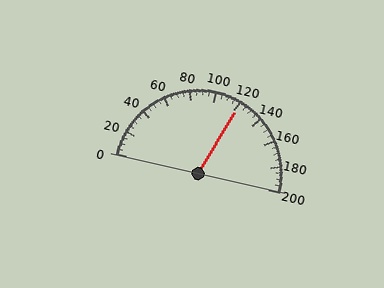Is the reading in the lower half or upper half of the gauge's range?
The reading is in the upper half of the range (0 to 200).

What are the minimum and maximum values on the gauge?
The gauge ranges from 0 to 200.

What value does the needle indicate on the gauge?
The needle indicates approximately 120.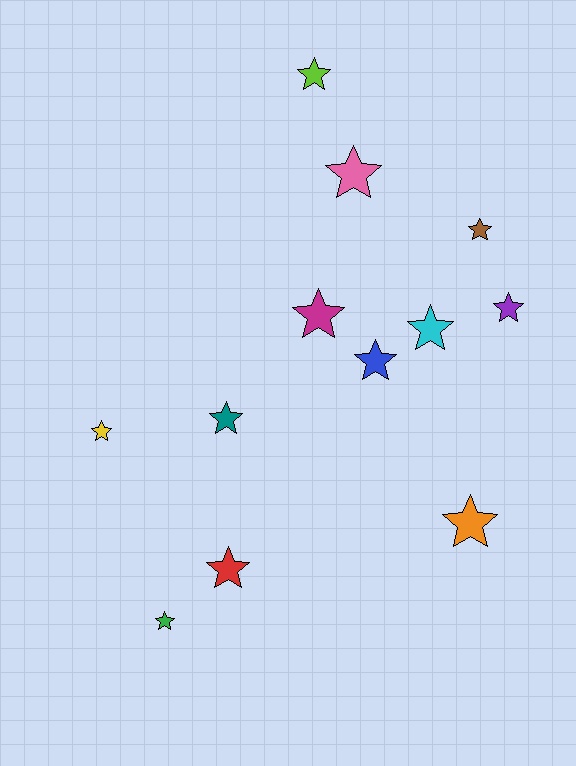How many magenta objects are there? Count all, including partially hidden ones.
There is 1 magenta object.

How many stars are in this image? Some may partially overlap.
There are 12 stars.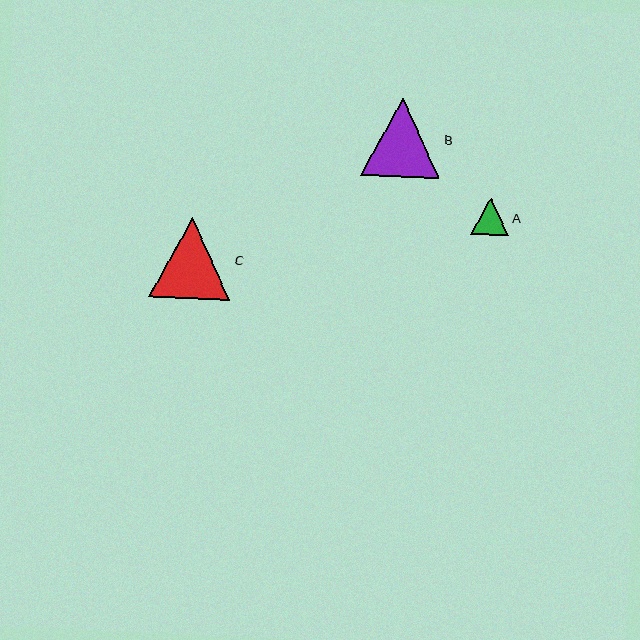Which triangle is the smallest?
Triangle A is the smallest with a size of approximately 38 pixels.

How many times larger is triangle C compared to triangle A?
Triangle C is approximately 2.2 times the size of triangle A.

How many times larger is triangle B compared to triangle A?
Triangle B is approximately 2.1 times the size of triangle A.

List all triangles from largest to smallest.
From largest to smallest: C, B, A.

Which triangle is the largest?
Triangle C is the largest with a size of approximately 81 pixels.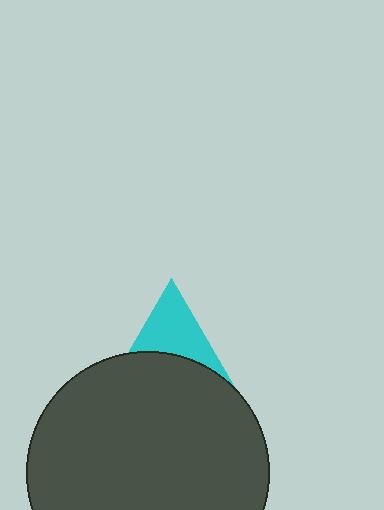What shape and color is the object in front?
The object in front is a dark gray circle.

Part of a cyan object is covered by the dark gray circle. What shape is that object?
It is a triangle.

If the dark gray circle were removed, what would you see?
You would see the complete cyan triangle.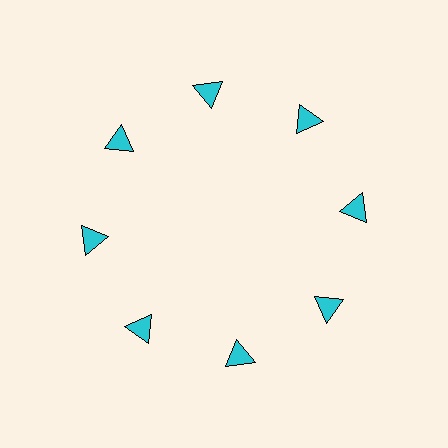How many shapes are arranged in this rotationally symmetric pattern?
There are 8 shapes, arranged in 8 groups of 1.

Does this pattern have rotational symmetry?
Yes, this pattern has 8-fold rotational symmetry. It looks the same after rotating 45 degrees around the center.